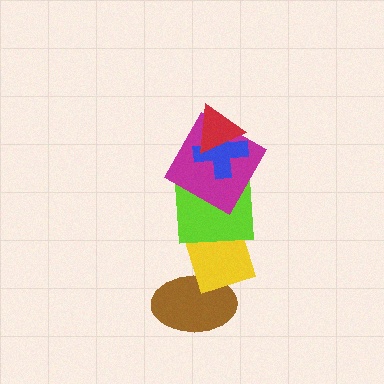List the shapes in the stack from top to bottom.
From top to bottom: the red triangle, the blue cross, the magenta square, the lime square, the yellow diamond, the brown ellipse.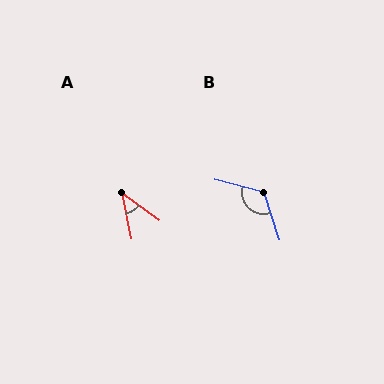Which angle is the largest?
B, at approximately 123 degrees.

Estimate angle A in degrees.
Approximately 42 degrees.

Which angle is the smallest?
A, at approximately 42 degrees.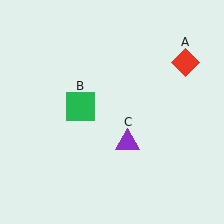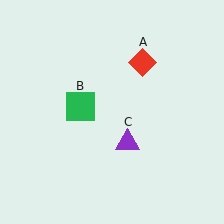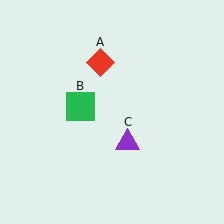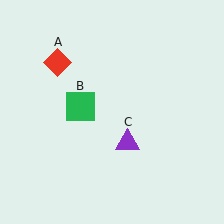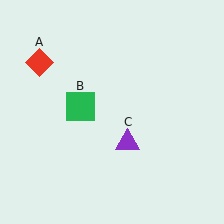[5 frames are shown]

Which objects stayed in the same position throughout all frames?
Green square (object B) and purple triangle (object C) remained stationary.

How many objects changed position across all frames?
1 object changed position: red diamond (object A).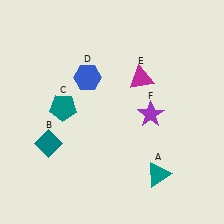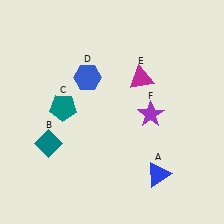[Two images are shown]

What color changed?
The triangle (A) changed from teal in Image 1 to blue in Image 2.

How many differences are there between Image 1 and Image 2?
There is 1 difference between the two images.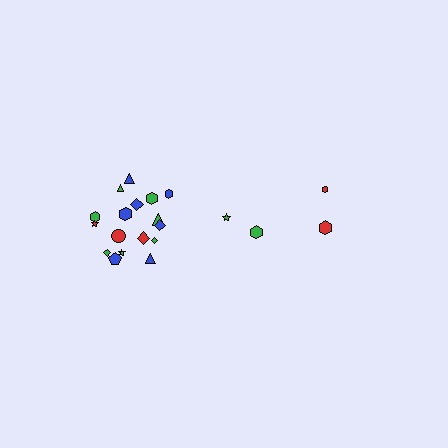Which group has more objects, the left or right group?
The left group.